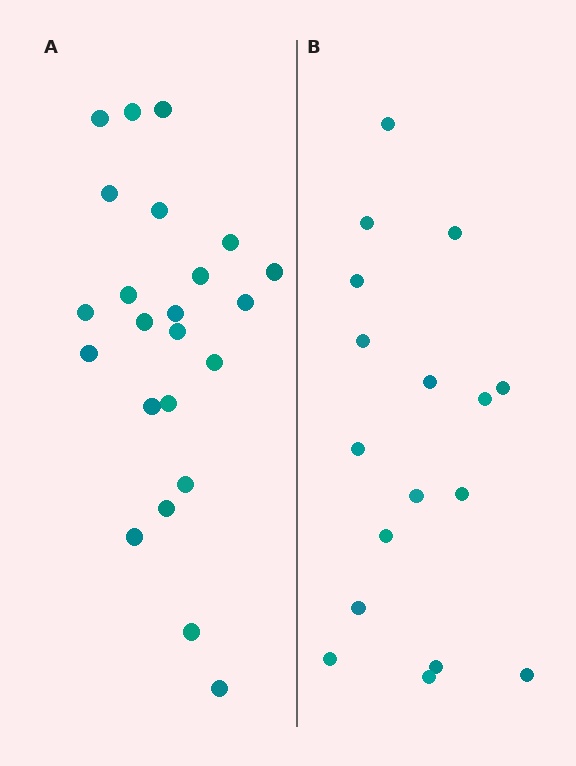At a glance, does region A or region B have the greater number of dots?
Region A (the left region) has more dots.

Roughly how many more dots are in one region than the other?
Region A has about 6 more dots than region B.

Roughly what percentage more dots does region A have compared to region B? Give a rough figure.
About 35% more.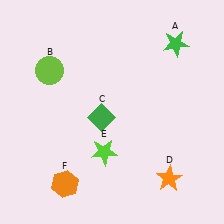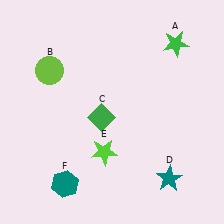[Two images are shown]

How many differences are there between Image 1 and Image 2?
There are 2 differences between the two images.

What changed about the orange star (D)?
In Image 1, D is orange. In Image 2, it changed to teal.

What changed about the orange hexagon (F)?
In Image 1, F is orange. In Image 2, it changed to teal.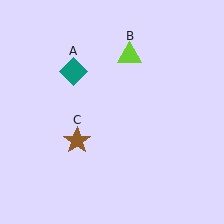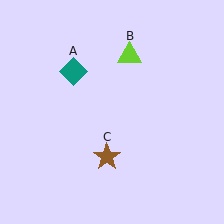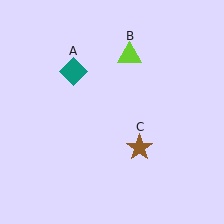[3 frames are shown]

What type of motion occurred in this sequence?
The brown star (object C) rotated counterclockwise around the center of the scene.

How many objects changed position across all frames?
1 object changed position: brown star (object C).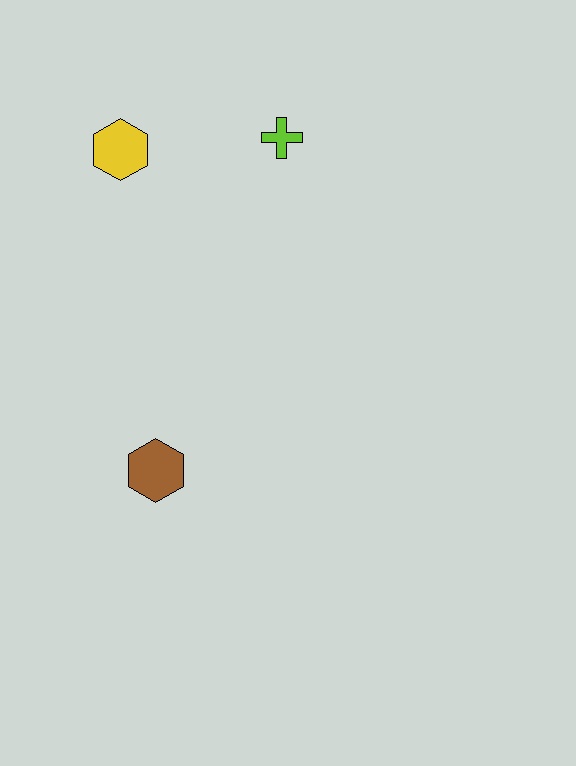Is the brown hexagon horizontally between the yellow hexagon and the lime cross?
Yes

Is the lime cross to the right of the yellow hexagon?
Yes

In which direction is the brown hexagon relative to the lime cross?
The brown hexagon is below the lime cross.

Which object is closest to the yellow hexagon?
The lime cross is closest to the yellow hexagon.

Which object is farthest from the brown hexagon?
The lime cross is farthest from the brown hexagon.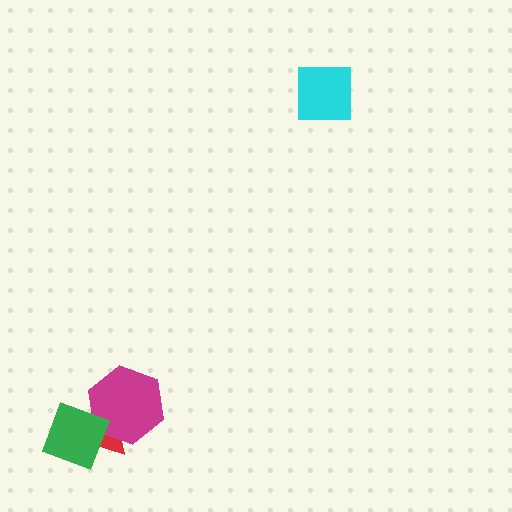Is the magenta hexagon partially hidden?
Yes, it is partially covered by another shape.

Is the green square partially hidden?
No, no other shape covers it.